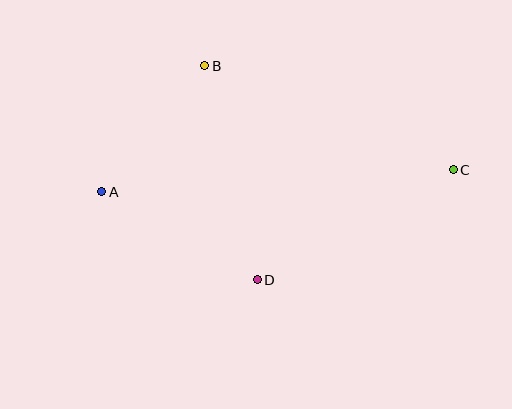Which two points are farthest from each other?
Points A and C are farthest from each other.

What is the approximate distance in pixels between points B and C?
The distance between B and C is approximately 269 pixels.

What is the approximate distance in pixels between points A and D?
The distance between A and D is approximately 179 pixels.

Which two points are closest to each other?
Points A and B are closest to each other.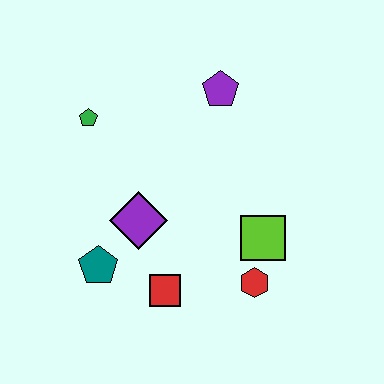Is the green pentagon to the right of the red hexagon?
No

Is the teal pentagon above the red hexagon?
Yes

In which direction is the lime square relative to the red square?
The lime square is to the right of the red square.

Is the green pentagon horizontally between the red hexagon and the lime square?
No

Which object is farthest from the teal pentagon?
The purple pentagon is farthest from the teal pentagon.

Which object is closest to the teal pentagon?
The purple diamond is closest to the teal pentagon.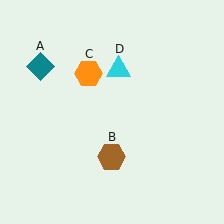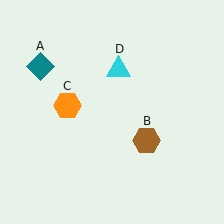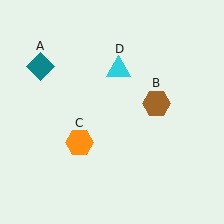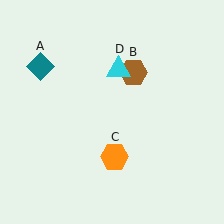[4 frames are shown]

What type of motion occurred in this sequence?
The brown hexagon (object B), orange hexagon (object C) rotated counterclockwise around the center of the scene.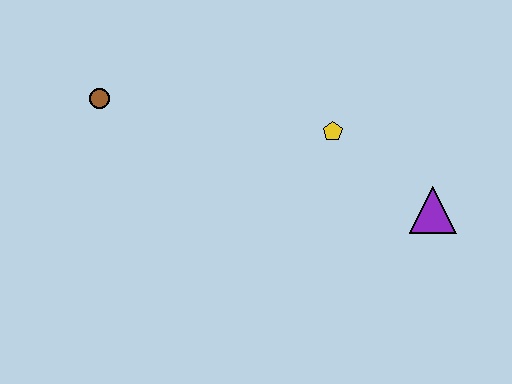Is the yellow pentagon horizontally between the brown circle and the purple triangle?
Yes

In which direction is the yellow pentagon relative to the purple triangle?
The yellow pentagon is to the left of the purple triangle.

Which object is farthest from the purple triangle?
The brown circle is farthest from the purple triangle.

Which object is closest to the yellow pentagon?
The purple triangle is closest to the yellow pentagon.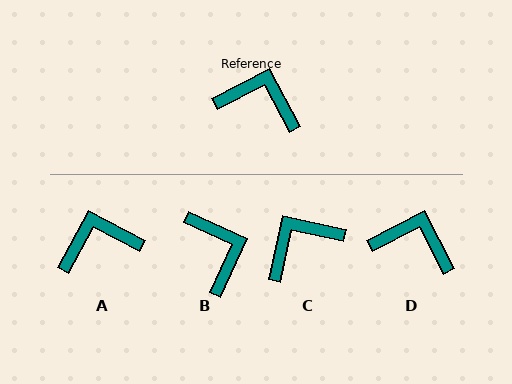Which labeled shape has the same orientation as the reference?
D.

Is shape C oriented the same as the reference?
No, it is off by about 50 degrees.